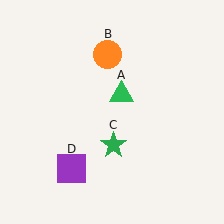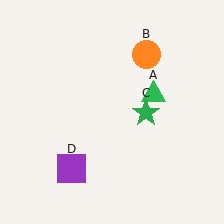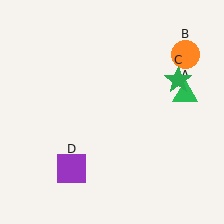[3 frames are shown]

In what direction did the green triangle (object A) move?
The green triangle (object A) moved right.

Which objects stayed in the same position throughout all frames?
Purple square (object D) remained stationary.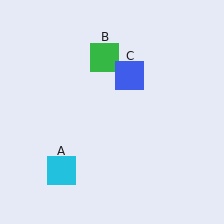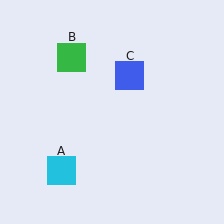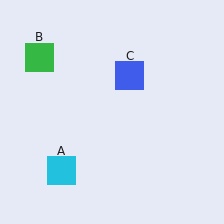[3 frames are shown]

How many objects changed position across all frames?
1 object changed position: green square (object B).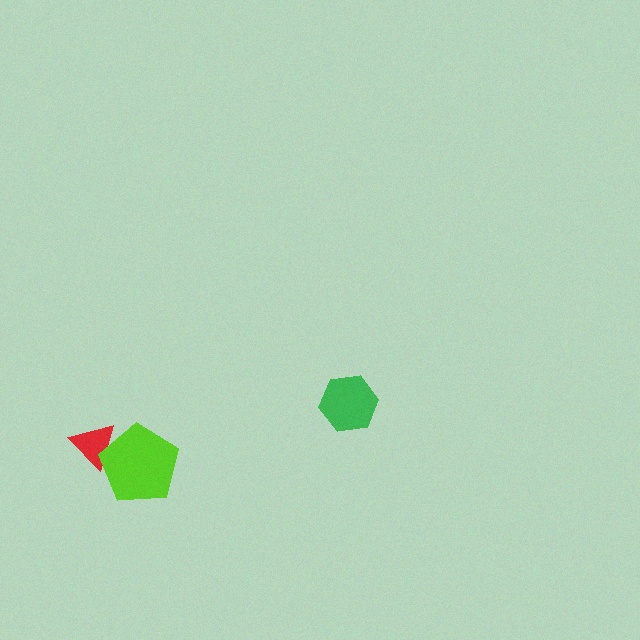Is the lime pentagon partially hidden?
No, no other shape covers it.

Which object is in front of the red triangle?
The lime pentagon is in front of the red triangle.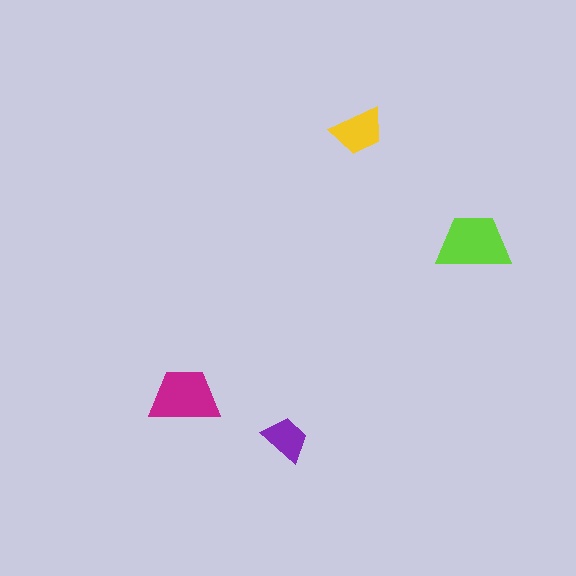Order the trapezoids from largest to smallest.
the lime one, the magenta one, the yellow one, the purple one.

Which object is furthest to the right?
The lime trapezoid is rightmost.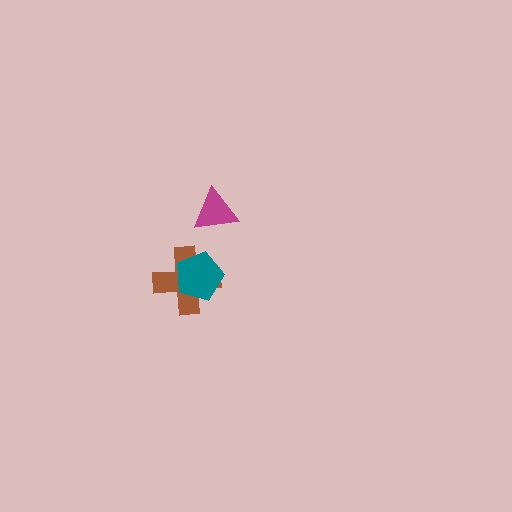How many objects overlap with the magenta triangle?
0 objects overlap with the magenta triangle.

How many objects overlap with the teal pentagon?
1 object overlaps with the teal pentagon.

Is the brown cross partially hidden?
Yes, it is partially covered by another shape.